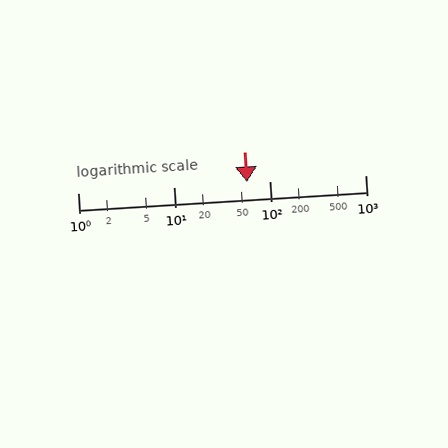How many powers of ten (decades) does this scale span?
The scale spans 3 decades, from 1 to 1000.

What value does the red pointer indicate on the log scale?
The pointer indicates approximately 58.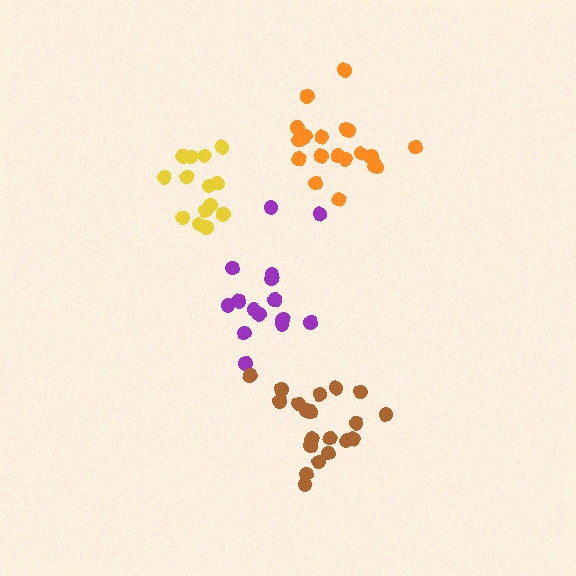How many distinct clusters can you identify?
There are 4 distinct clusters.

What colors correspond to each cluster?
The clusters are colored: yellow, purple, brown, orange.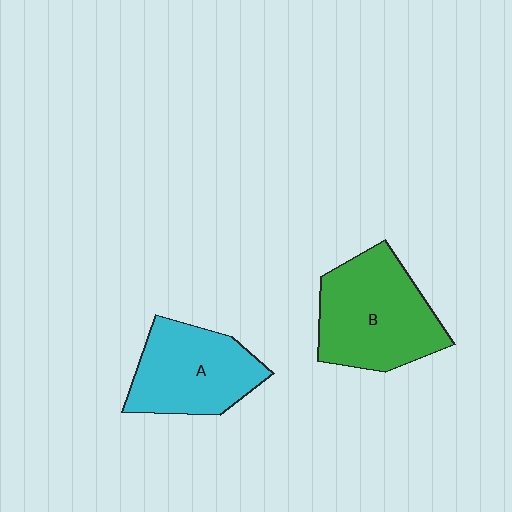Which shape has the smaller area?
Shape A (cyan).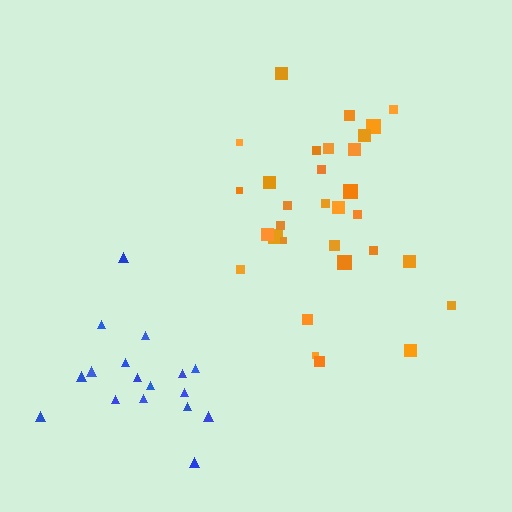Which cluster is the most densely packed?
Orange.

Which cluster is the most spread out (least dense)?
Blue.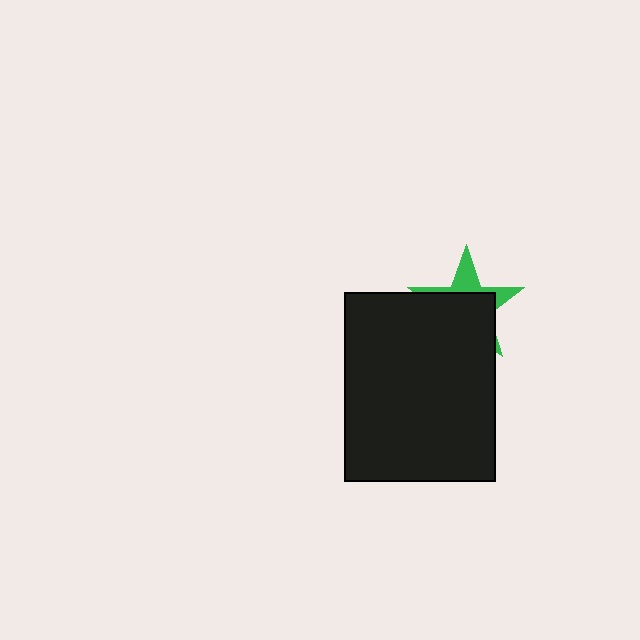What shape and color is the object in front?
The object in front is a black rectangle.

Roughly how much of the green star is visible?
A small part of it is visible (roughly 31%).